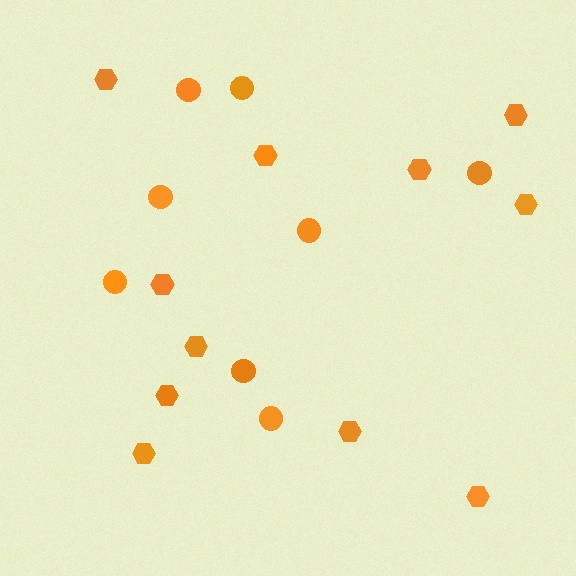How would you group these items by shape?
There are 2 groups: one group of hexagons (11) and one group of circles (8).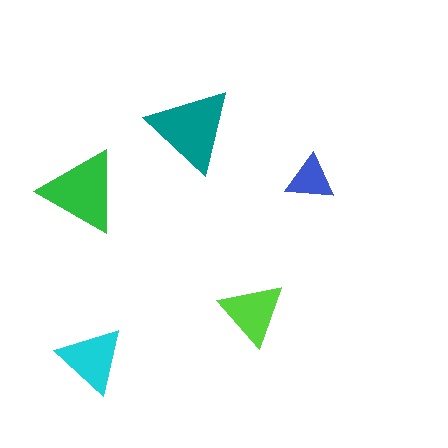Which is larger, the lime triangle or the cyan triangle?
The cyan one.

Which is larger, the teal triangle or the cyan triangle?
The teal one.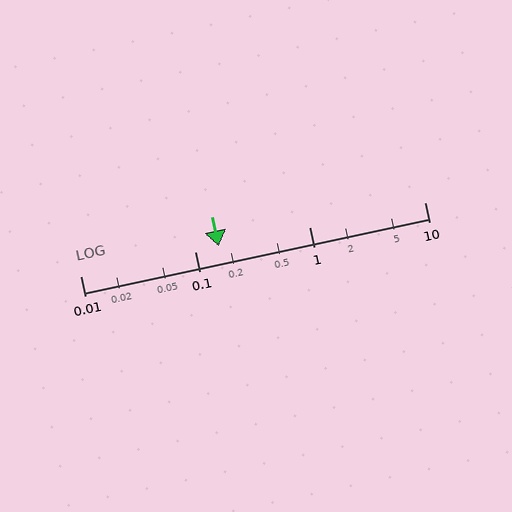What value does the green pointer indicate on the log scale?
The pointer indicates approximately 0.16.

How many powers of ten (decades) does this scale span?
The scale spans 3 decades, from 0.01 to 10.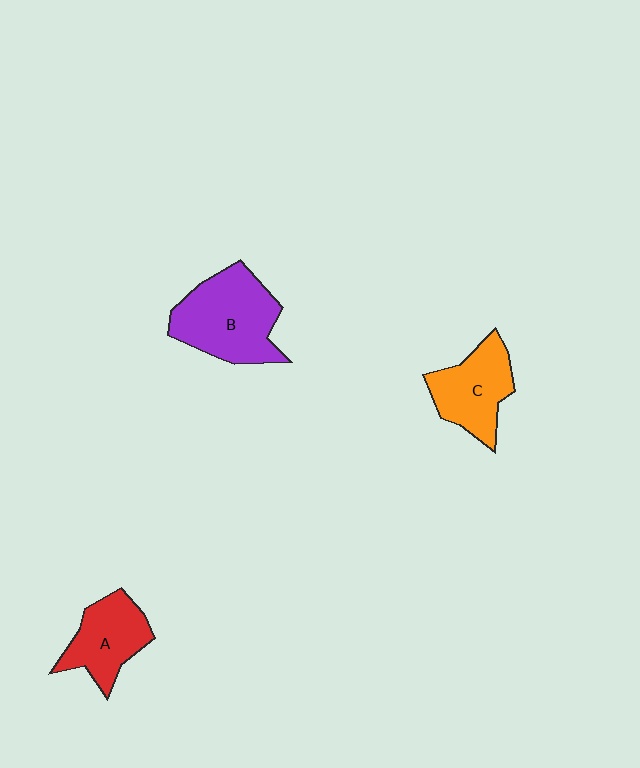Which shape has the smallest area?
Shape A (red).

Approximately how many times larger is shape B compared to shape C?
Approximately 1.4 times.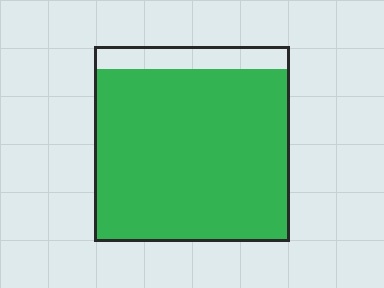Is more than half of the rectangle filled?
Yes.